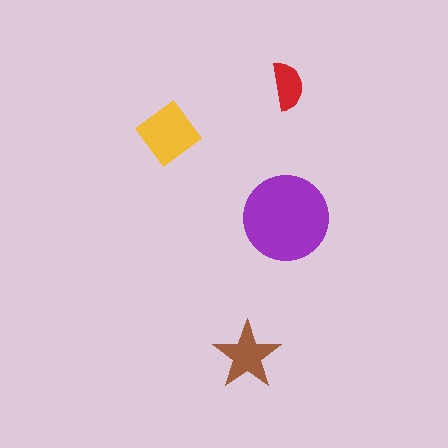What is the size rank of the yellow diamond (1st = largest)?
2nd.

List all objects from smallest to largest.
The red semicircle, the brown star, the yellow diamond, the purple circle.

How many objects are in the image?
There are 4 objects in the image.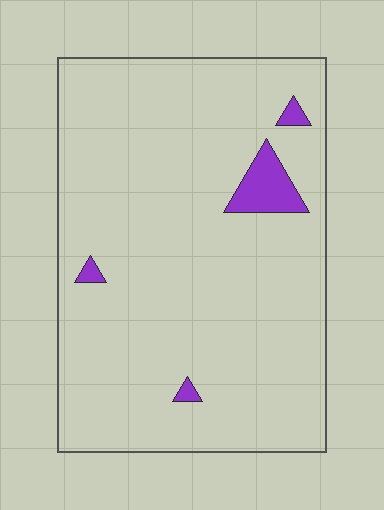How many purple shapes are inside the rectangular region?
4.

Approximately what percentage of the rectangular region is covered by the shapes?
Approximately 5%.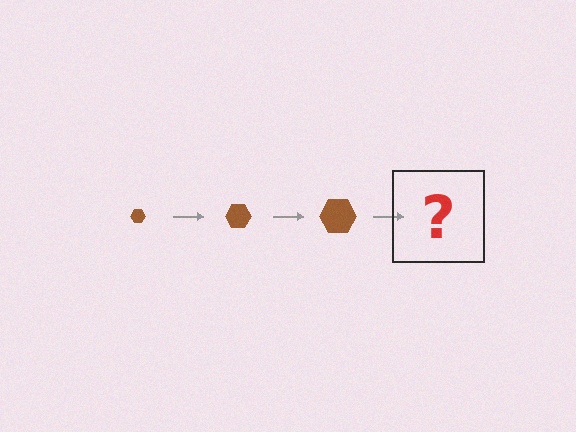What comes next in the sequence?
The next element should be a brown hexagon, larger than the previous one.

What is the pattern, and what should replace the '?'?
The pattern is that the hexagon gets progressively larger each step. The '?' should be a brown hexagon, larger than the previous one.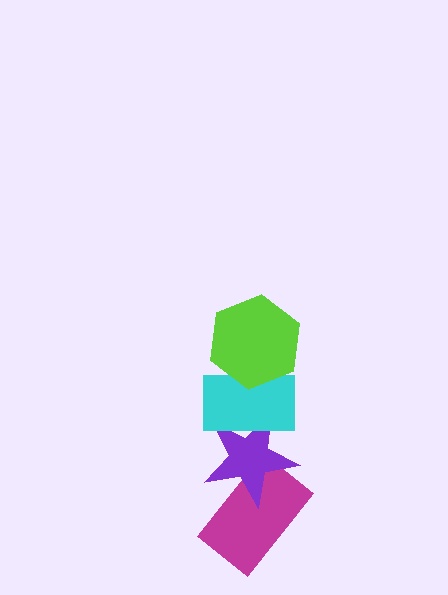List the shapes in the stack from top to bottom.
From top to bottom: the lime hexagon, the cyan rectangle, the purple star, the magenta rectangle.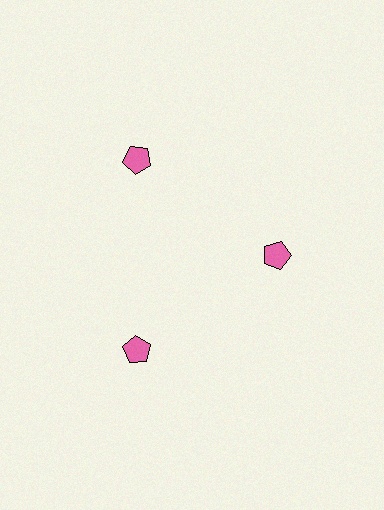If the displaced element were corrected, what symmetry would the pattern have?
It would have 3-fold rotational symmetry — the pattern would map onto itself every 120 degrees.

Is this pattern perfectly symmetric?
No. The 3 pink pentagons are arranged in a ring, but one element near the 3 o'clock position is pulled inward toward the center, breaking the 3-fold rotational symmetry.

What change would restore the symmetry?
The symmetry would be restored by moving it outward, back onto the ring so that all 3 pentagons sit at equal angles and equal distance from the center.